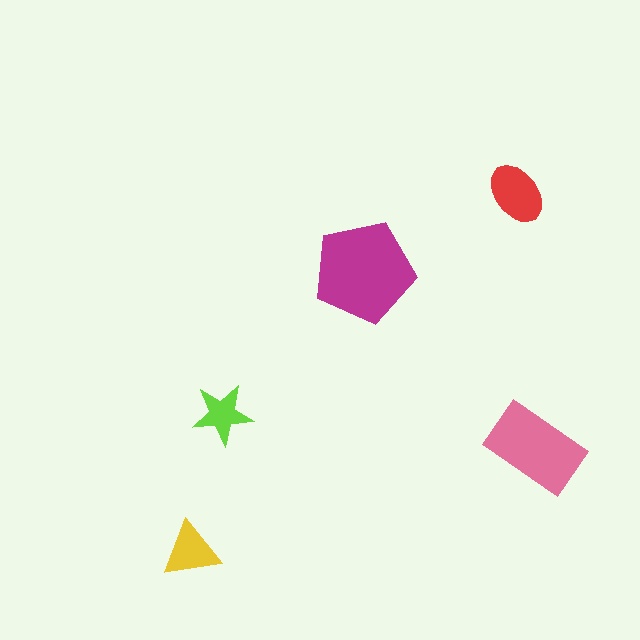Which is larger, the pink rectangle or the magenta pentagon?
The magenta pentagon.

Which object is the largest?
The magenta pentagon.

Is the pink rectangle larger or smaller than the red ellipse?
Larger.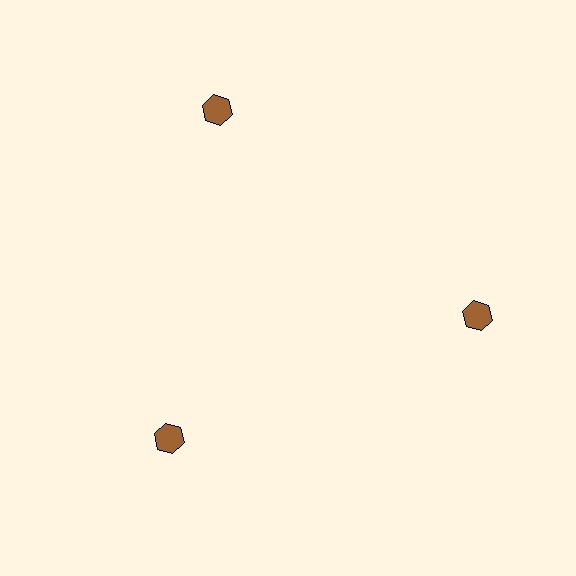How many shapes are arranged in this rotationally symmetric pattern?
There are 3 shapes, arranged in 3 groups of 1.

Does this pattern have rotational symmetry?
Yes, this pattern has 3-fold rotational symmetry. It looks the same after rotating 120 degrees around the center.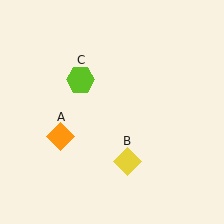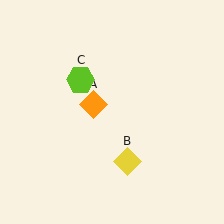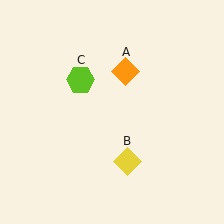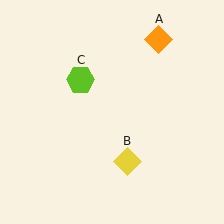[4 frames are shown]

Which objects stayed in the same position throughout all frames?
Yellow diamond (object B) and lime hexagon (object C) remained stationary.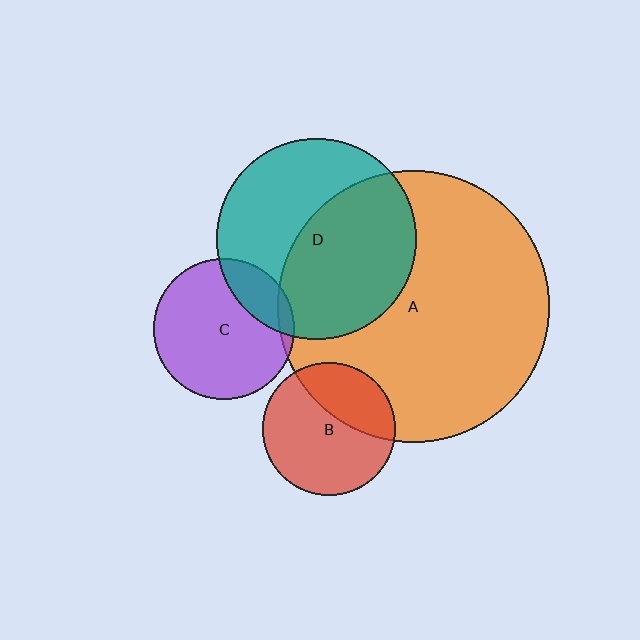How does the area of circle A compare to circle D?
Approximately 1.8 times.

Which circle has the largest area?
Circle A (orange).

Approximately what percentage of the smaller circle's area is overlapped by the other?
Approximately 55%.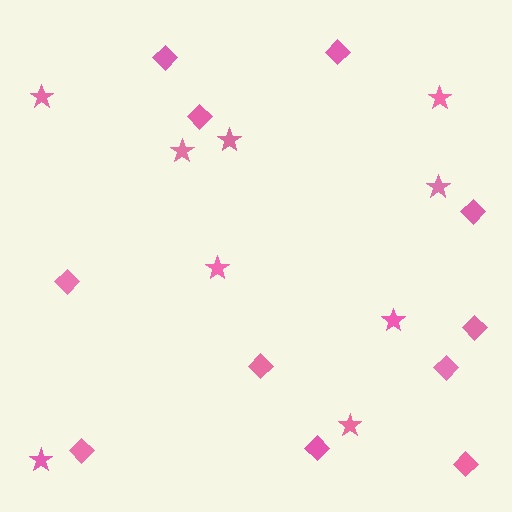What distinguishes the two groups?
There are 2 groups: one group of diamonds (11) and one group of stars (9).